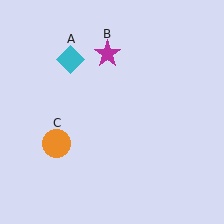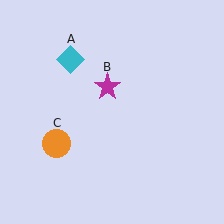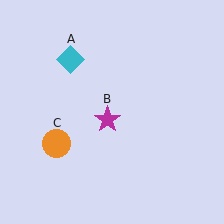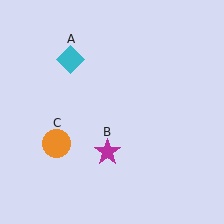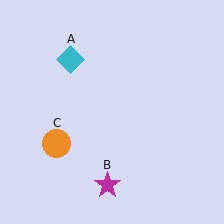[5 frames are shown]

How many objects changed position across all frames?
1 object changed position: magenta star (object B).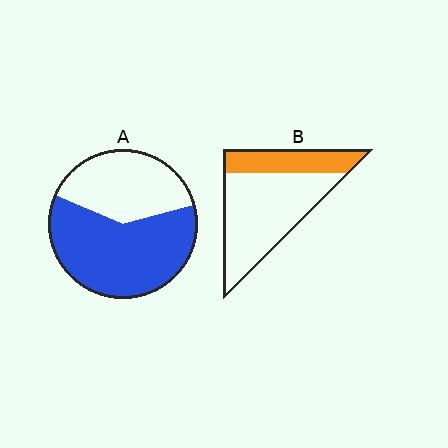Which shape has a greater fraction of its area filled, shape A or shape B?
Shape A.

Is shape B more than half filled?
No.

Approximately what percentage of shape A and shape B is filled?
A is approximately 60% and B is approximately 30%.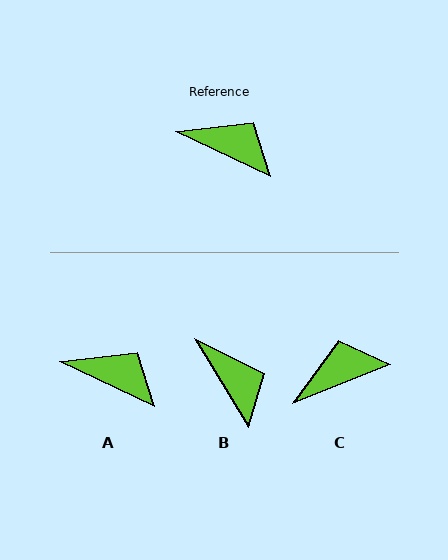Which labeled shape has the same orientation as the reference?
A.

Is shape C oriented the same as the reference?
No, it is off by about 48 degrees.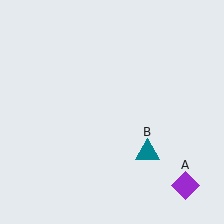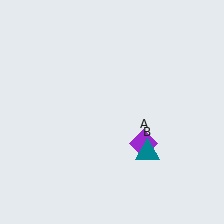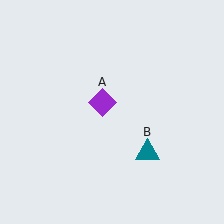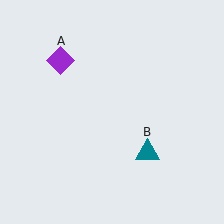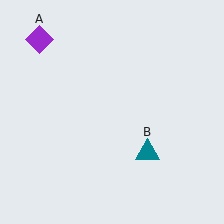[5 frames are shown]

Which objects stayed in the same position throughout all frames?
Teal triangle (object B) remained stationary.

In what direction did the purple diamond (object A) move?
The purple diamond (object A) moved up and to the left.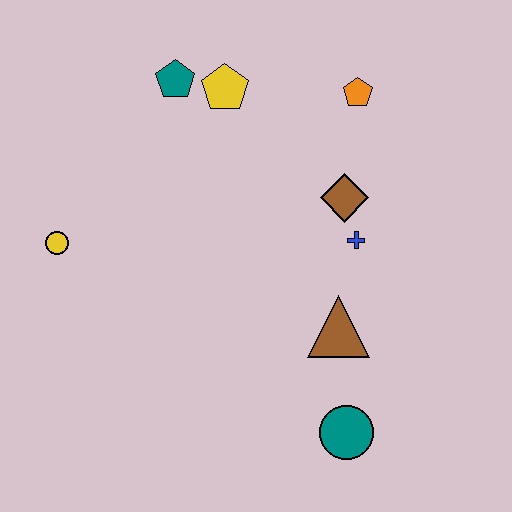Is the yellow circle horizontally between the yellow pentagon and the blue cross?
No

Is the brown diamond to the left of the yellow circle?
No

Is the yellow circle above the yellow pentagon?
No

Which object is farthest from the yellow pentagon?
The teal circle is farthest from the yellow pentagon.